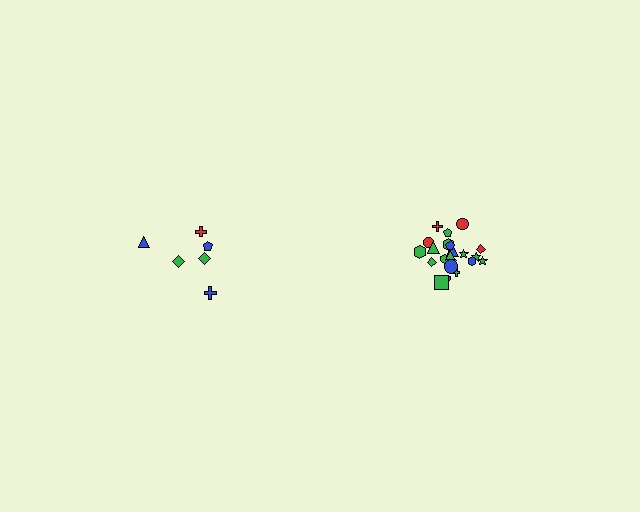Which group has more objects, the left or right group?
The right group.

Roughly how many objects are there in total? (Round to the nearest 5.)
Roughly 30 objects in total.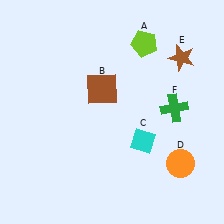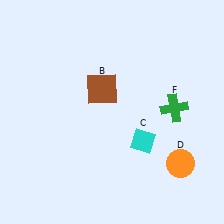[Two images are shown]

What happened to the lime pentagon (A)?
The lime pentagon (A) was removed in Image 2. It was in the top-right area of Image 1.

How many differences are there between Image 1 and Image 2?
There are 2 differences between the two images.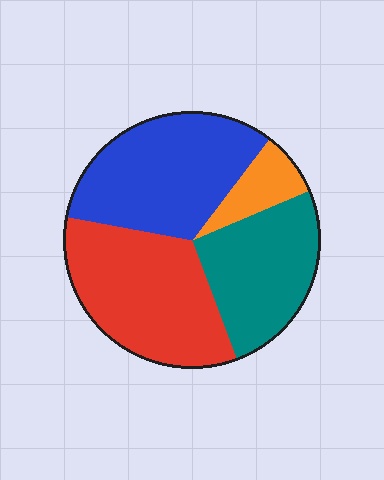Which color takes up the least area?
Orange, at roughly 10%.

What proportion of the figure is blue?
Blue covers about 35% of the figure.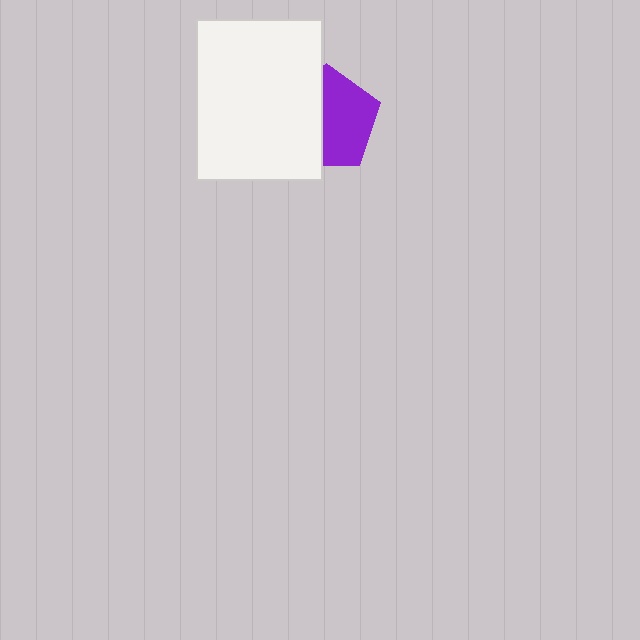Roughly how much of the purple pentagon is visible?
About half of it is visible (roughly 54%).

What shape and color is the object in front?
The object in front is a white rectangle.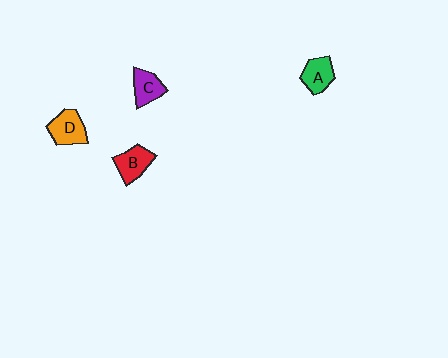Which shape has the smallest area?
Shape C (purple).